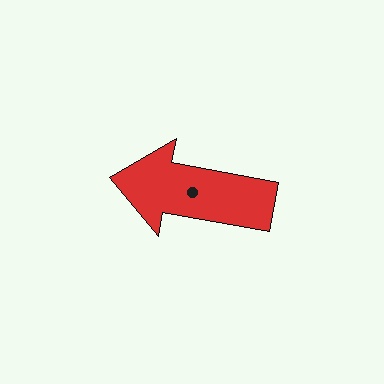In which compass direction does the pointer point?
West.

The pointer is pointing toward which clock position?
Roughly 9 o'clock.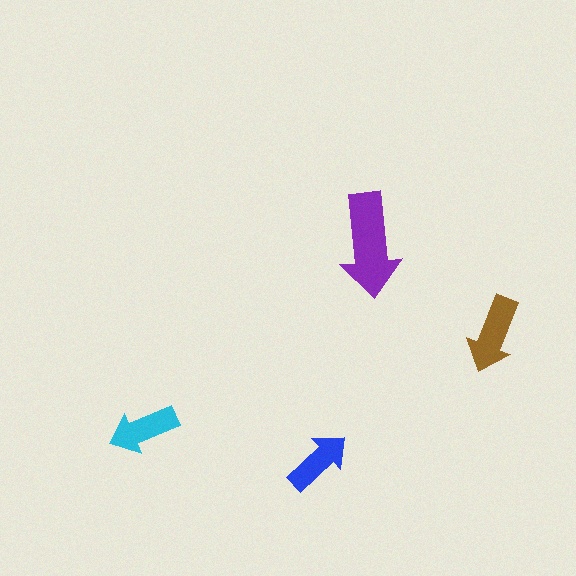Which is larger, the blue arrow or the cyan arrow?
The cyan one.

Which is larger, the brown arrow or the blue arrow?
The brown one.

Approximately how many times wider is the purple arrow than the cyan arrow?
About 1.5 times wider.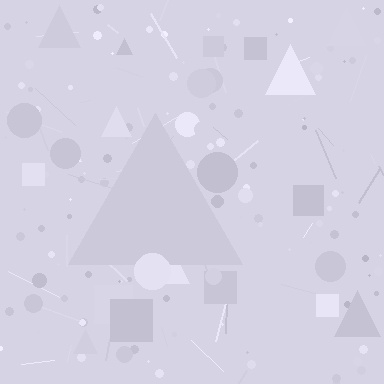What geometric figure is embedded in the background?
A triangle is embedded in the background.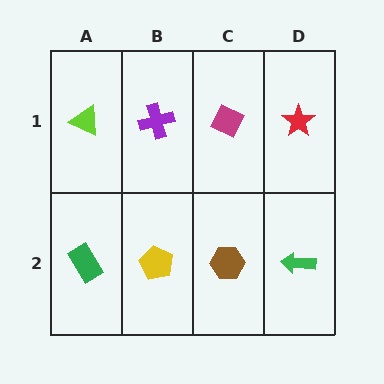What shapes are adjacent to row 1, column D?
A green arrow (row 2, column D), a magenta diamond (row 1, column C).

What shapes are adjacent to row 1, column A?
A green rectangle (row 2, column A), a purple cross (row 1, column B).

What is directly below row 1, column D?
A green arrow.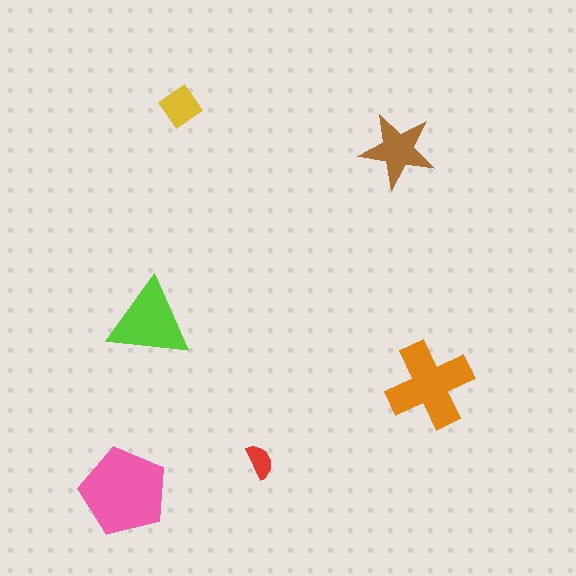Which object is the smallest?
The red semicircle.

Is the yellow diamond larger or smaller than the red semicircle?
Larger.